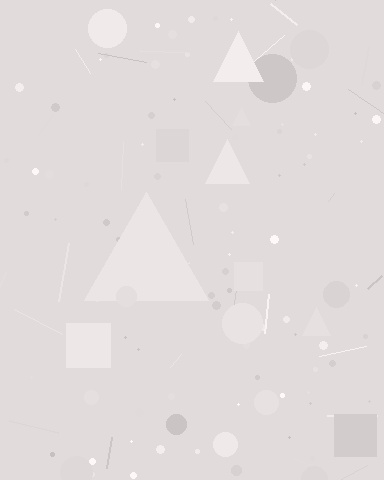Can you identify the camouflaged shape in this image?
The camouflaged shape is a triangle.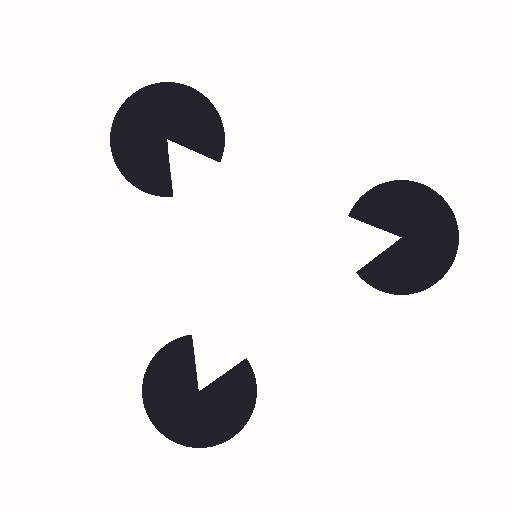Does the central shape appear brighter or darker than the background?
It typically appears slightly brighter than the background, even though no actual brightness change is drawn.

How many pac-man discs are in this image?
There are 3 — one at each vertex of the illusory triangle.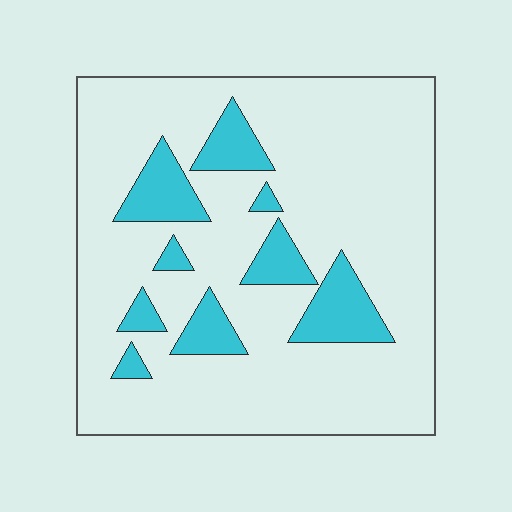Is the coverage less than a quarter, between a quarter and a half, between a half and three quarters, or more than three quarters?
Less than a quarter.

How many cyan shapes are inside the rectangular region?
9.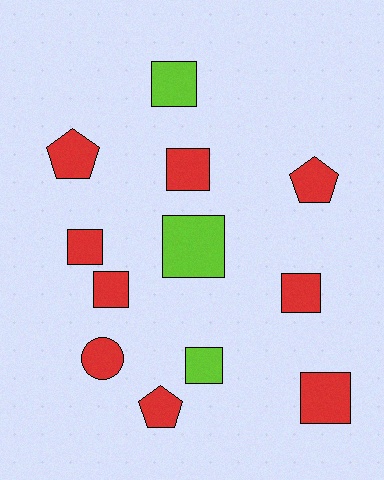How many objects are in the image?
There are 12 objects.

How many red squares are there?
There are 5 red squares.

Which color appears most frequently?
Red, with 9 objects.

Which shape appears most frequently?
Square, with 8 objects.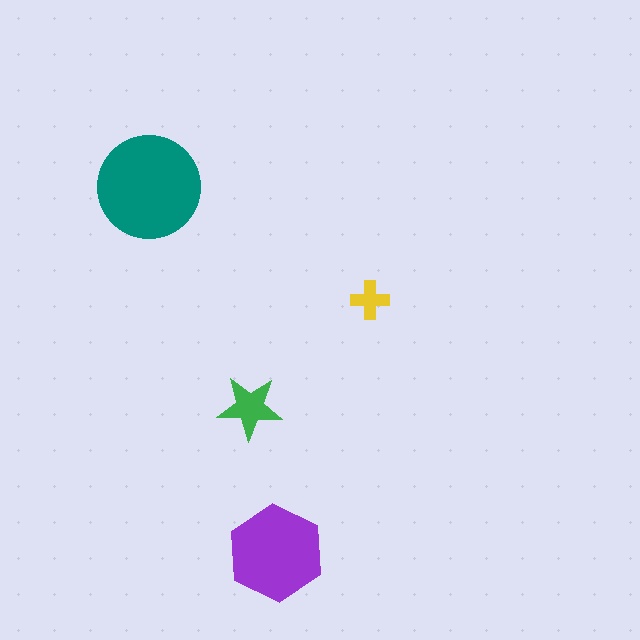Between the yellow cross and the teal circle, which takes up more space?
The teal circle.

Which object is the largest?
The teal circle.